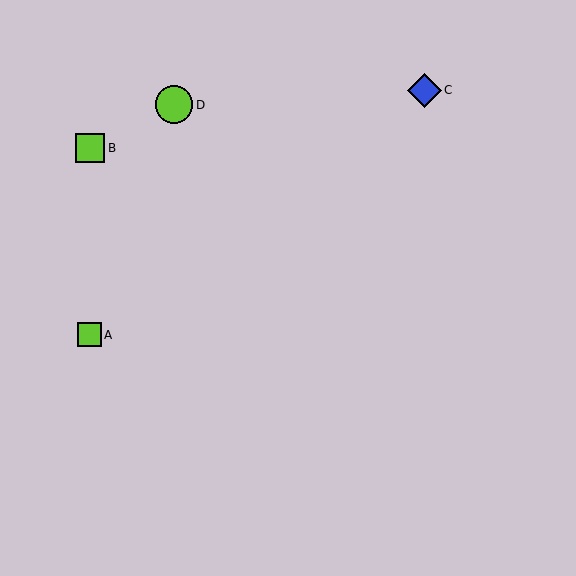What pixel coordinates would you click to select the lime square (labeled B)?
Click at (90, 148) to select the lime square B.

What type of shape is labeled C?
Shape C is a blue diamond.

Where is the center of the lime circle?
The center of the lime circle is at (174, 105).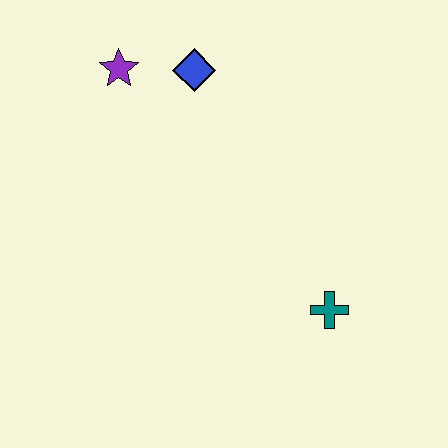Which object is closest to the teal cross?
The blue diamond is closest to the teal cross.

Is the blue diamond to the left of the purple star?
No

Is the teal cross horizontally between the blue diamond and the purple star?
No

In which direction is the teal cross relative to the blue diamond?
The teal cross is below the blue diamond.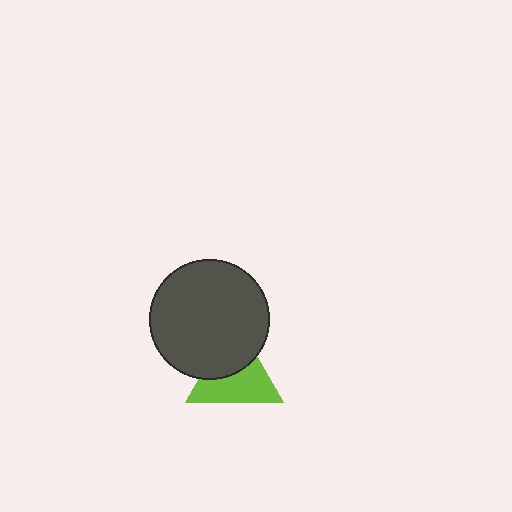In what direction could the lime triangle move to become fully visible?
The lime triangle could move down. That would shift it out from behind the dark gray circle entirely.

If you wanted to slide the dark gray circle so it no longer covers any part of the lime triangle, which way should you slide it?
Slide it up — that is the most direct way to separate the two shapes.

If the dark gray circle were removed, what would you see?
You would see the complete lime triangle.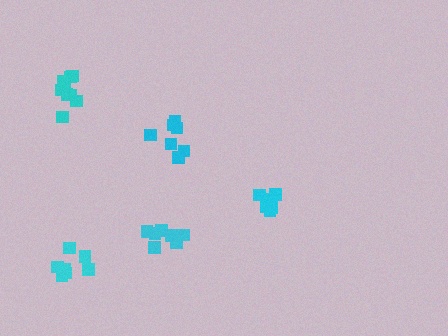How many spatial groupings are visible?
There are 5 spatial groupings.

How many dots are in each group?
Group 1: 7 dots, Group 2: 7 dots, Group 3: 7 dots, Group 4: 7 dots, Group 5: 9 dots (37 total).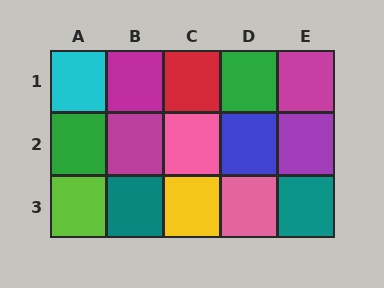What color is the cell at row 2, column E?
Purple.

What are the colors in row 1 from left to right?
Cyan, magenta, red, green, magenta.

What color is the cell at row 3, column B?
Teal.